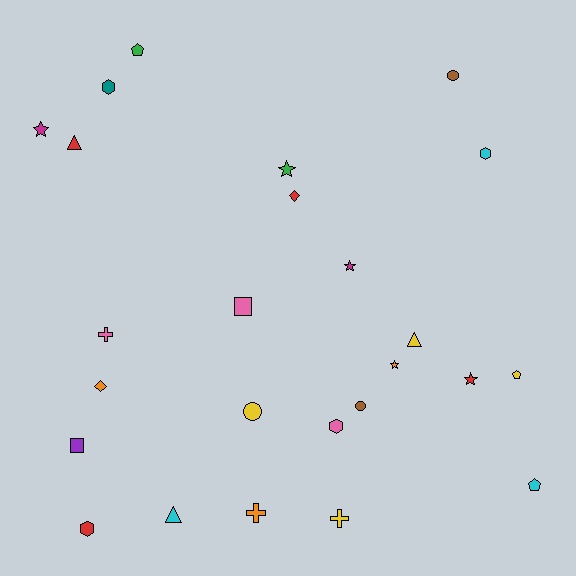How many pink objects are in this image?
There are 3 pink objects.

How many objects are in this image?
There are 25 objects.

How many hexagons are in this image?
There are 4 hexagons.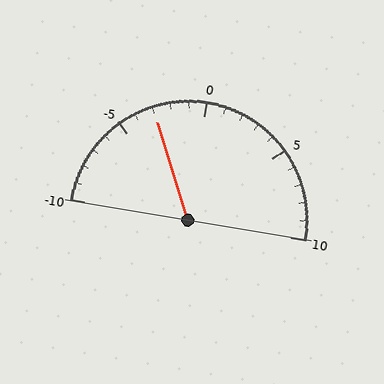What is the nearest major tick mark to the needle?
The nearest major tick mark is -5.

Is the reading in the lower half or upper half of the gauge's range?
The reading is in the lower half of the range (-10 to 10).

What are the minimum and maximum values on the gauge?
The gauge ranges from -10 to 10.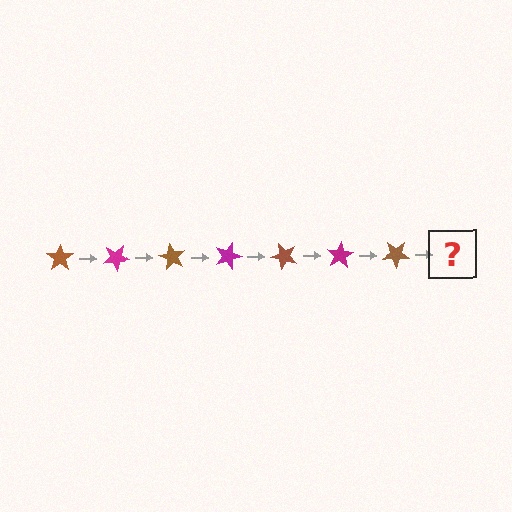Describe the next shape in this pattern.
It should be a magenta star, rotated 210 degrees from the start.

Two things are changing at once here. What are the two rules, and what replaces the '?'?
The two rules are that it rotates 30 degrees each step and the color cycles through brown and magenta. The '?' should be a magenta star, rotated 210 degrees from the start.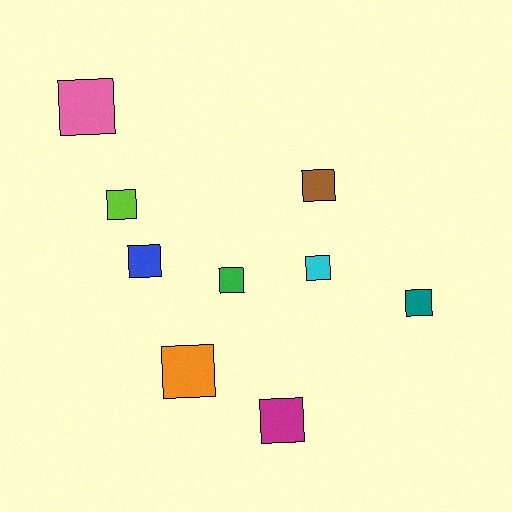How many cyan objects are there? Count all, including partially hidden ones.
There is 1 cyan object.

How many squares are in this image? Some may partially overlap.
There are 9 squares.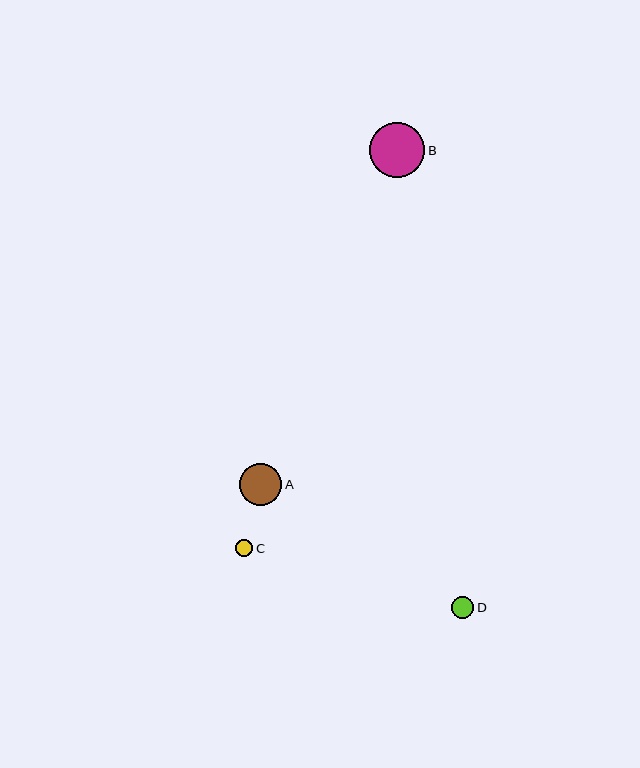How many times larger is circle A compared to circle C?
Circle A is approximately 2.5 times the size of circle C.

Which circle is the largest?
Circle B is the largest with a size of approximately 55 pixels.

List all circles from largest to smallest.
From largest to smallest: B, A, D, C.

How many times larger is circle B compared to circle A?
Circle B is approximately 1.3 times the size of circle A.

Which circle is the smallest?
Circle C is the smallest with a size of approximately 17 pixels.